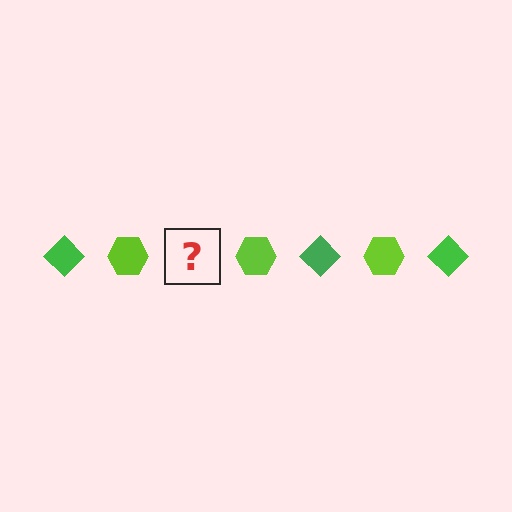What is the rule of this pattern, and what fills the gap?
The rule is that the pattern alternates between green diamond and lime hexagon. The gap should be filled with a green diamond.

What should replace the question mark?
The question mark should be replaced with a green diamond.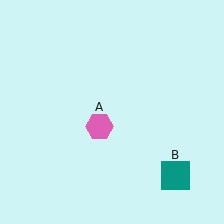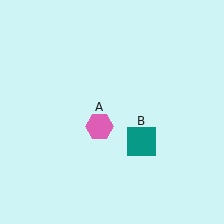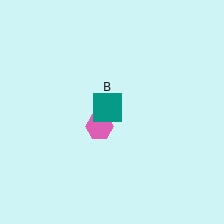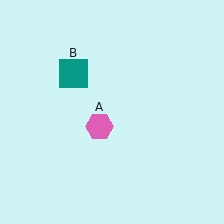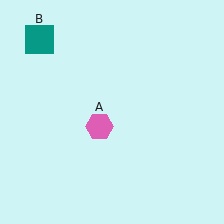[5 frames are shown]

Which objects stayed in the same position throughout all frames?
Pink hexagon (object A) remained stationary.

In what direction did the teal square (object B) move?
The teal square (object B) moved up and to the left.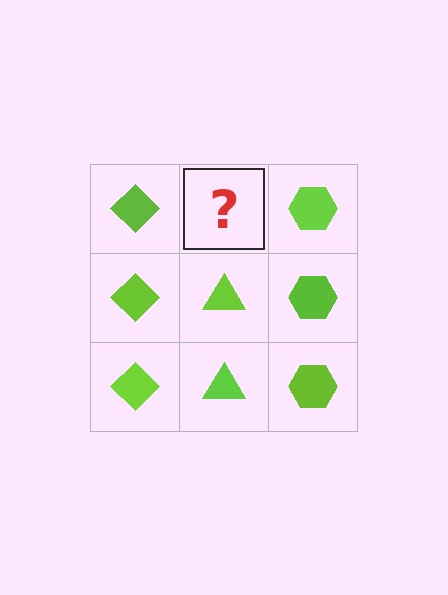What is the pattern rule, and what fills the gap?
The rule is that each column has a consistent shape. The gap should be filled with a lime triangle.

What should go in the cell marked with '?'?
The missing cell should contain a lime triangle.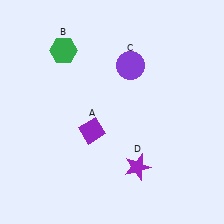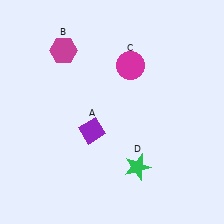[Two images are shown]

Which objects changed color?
B changed from green to magenta. C changed from purple to magenta. D changed from purple to green.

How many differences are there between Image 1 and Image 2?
There are 3 differences between the two images.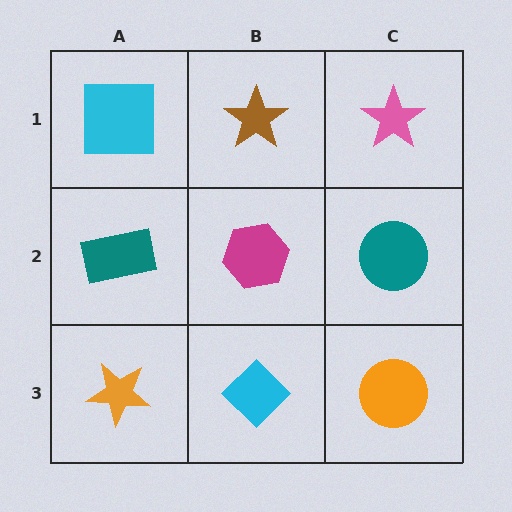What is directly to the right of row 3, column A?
A cyan diamond.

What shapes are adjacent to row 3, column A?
A teal rectangle (row 2, column A), a cyan diamond (row 3, column B).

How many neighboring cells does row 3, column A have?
2.